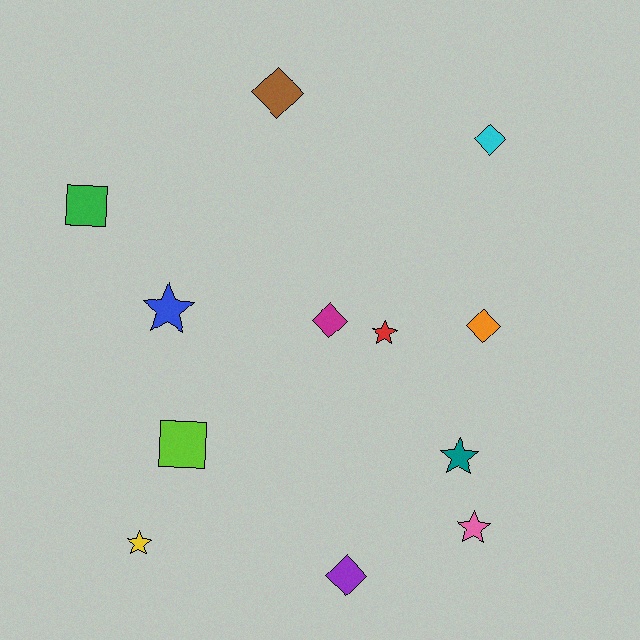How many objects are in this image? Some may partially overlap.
There are 12 objects.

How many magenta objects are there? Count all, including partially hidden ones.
There is 1 magenta object.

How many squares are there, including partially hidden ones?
There are 2 squares.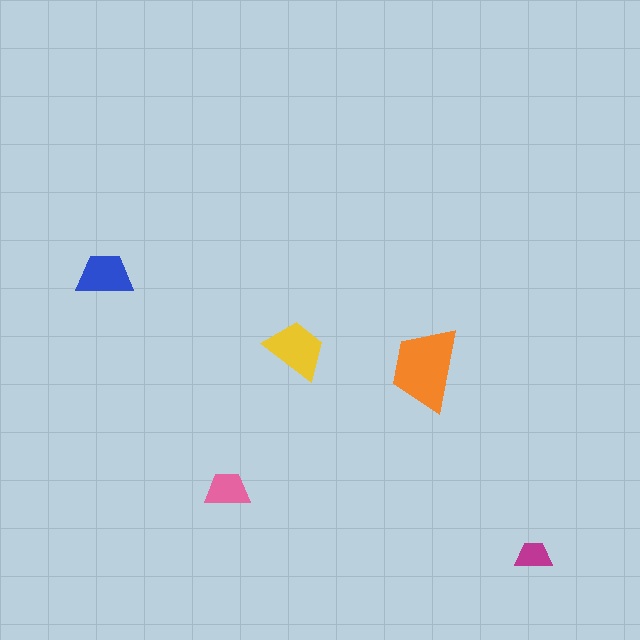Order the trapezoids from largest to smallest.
the orange one, the yellow one, the blue one, the pink one, the magenta one.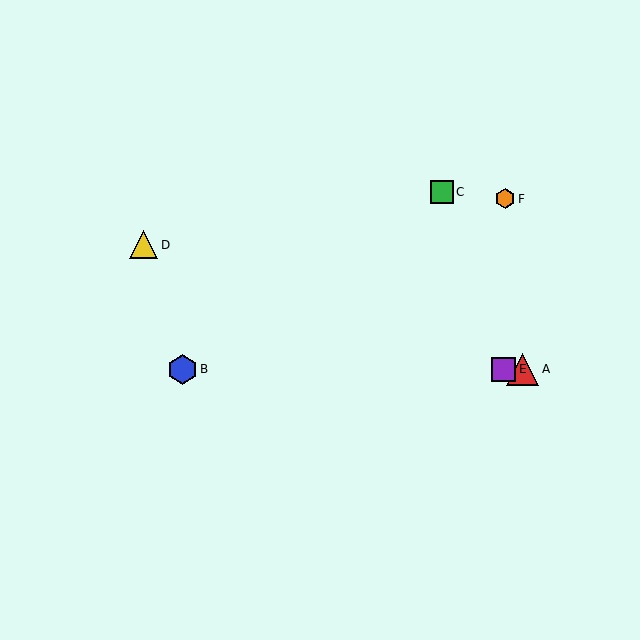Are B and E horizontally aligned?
Yes, both are at y≈369.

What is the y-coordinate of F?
Object F is at y≈199.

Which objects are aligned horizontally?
Objects A, B, E are aligned horizontally.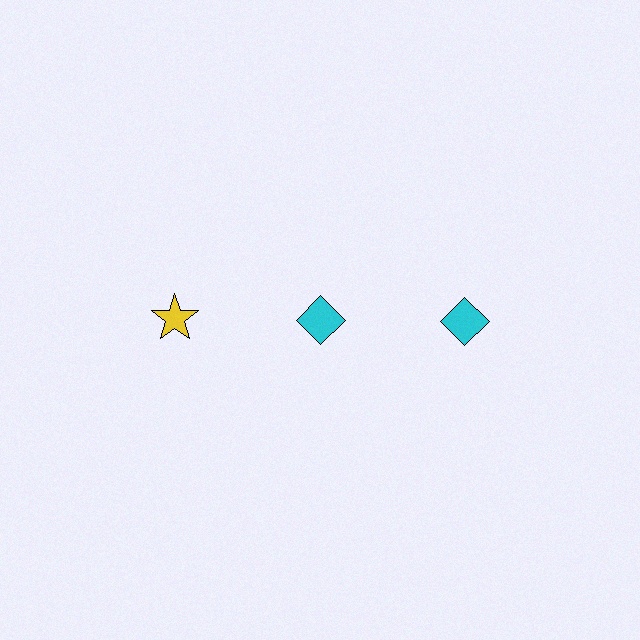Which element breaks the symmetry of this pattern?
The yellow star in the top row, leftmost column breaks the symmetry. All other shapes are cyan diamonds.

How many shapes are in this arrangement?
There are 3 shapes arranged in a grid pattern.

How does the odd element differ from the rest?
It differs in both color (yellow instead of cyan) and shape (star instead of diamond).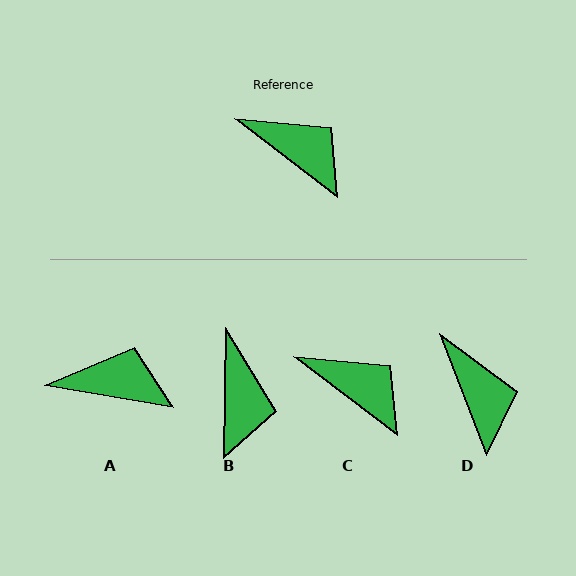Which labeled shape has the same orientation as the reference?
C.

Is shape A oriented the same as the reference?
No, it is off by about 28 degrees.